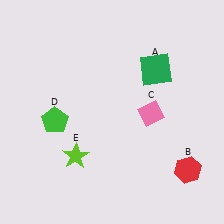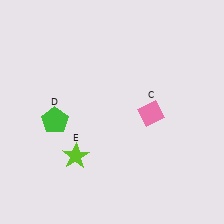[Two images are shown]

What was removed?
The red hexagon (B), the green square (A) were removed in Image 2.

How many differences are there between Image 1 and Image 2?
There are 2 differences between the two images.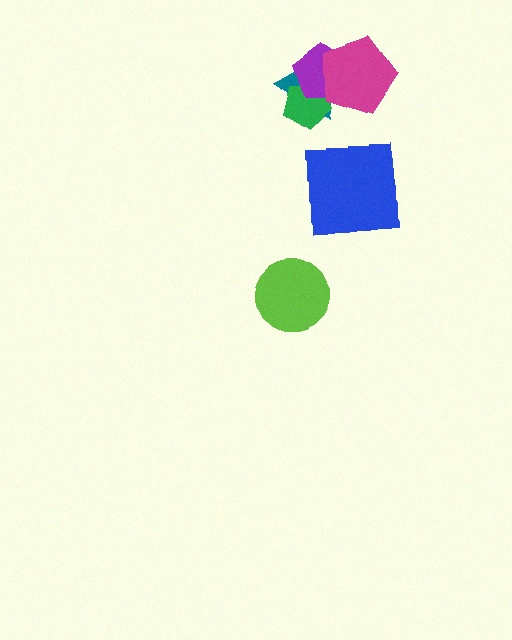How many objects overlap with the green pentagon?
3 objects overlap with the green pentagon.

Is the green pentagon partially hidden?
Yes, it is partially covered by another shape.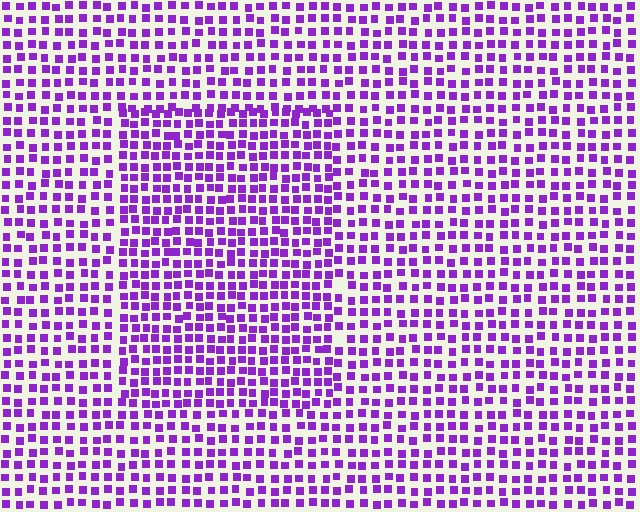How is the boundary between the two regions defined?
The boundary is defined by a change in element density (approximately 1.4x ratio). All elements are the same color, size, and shape.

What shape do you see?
I see a rectangle.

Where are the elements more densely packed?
The elements are more densely packed inside the rectangle boundary.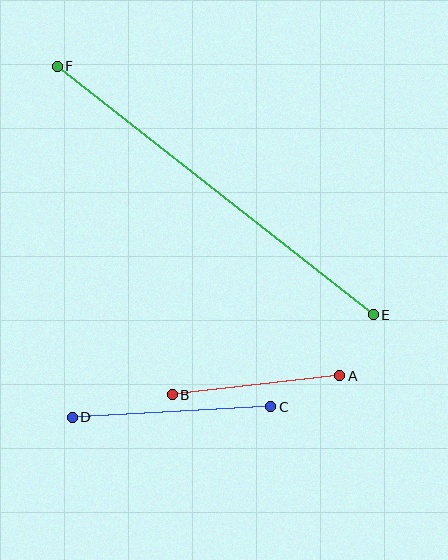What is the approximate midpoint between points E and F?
The midpoint is at approximately (215, 190) pixels.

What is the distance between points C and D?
The distance is approximately 199 pixels.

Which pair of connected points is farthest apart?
Points E and F are farthest apart.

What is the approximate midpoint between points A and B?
The midpoint is at approximately (256, 385) pixels.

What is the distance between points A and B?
The distance is approximately 168 pixels.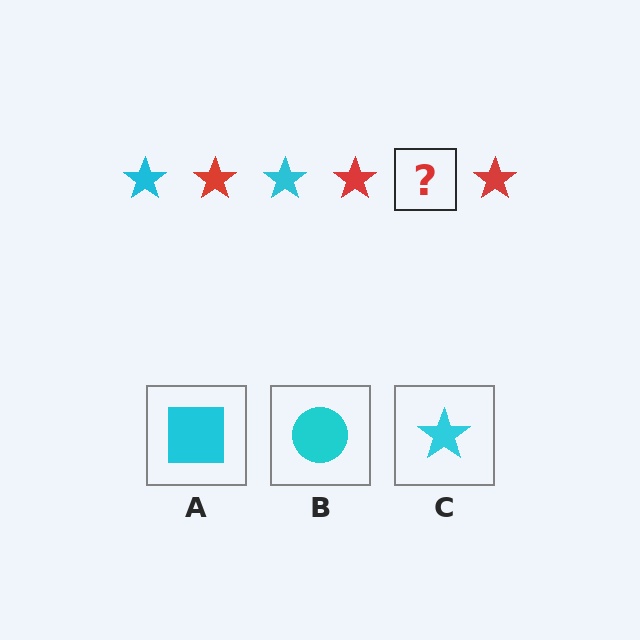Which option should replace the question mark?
Option C.